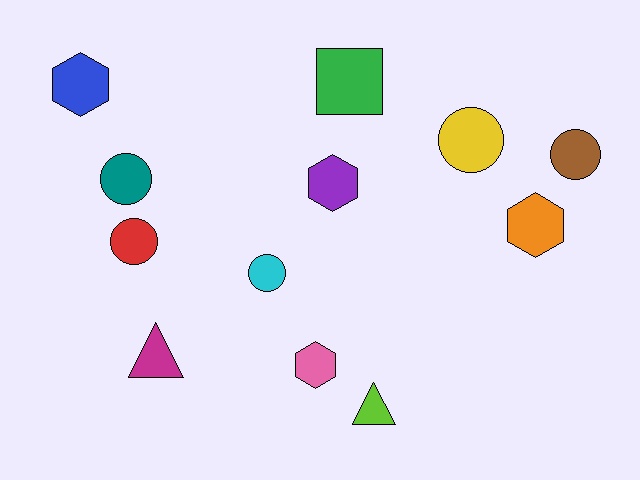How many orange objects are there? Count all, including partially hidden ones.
There is 1 orange object.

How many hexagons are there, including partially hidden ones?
There are 4 hexagons.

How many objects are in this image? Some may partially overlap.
There are 12 objects.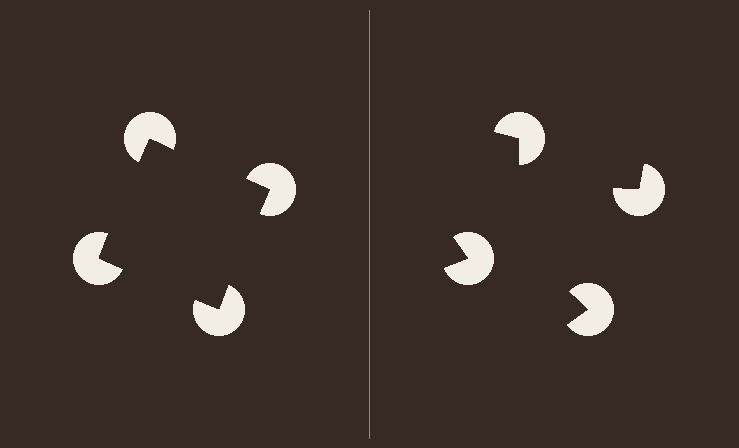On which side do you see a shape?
An illusory square appears on the left side. On the right side the wedge cuts are rotated, so no coherent shape forms.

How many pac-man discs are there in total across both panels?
8 — 4 on each side.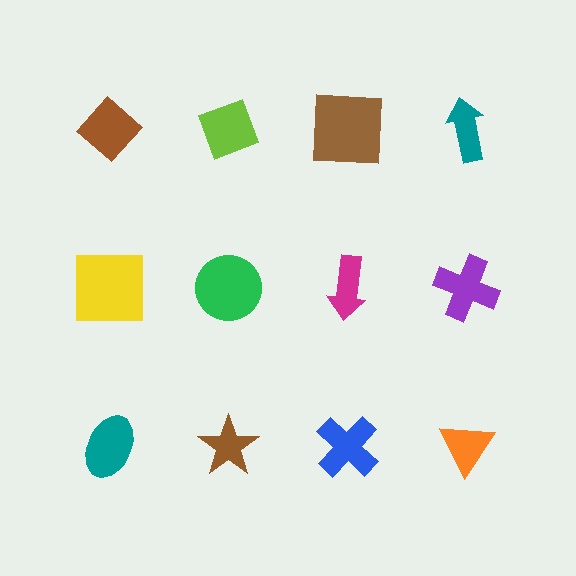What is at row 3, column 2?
A brown star.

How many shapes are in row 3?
4 shapes.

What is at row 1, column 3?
A brown square.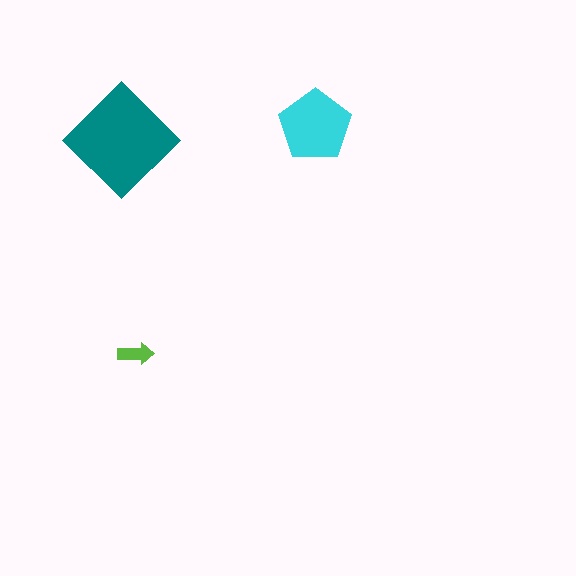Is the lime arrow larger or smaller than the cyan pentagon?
Smaller.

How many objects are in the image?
There are 3 objects in the image.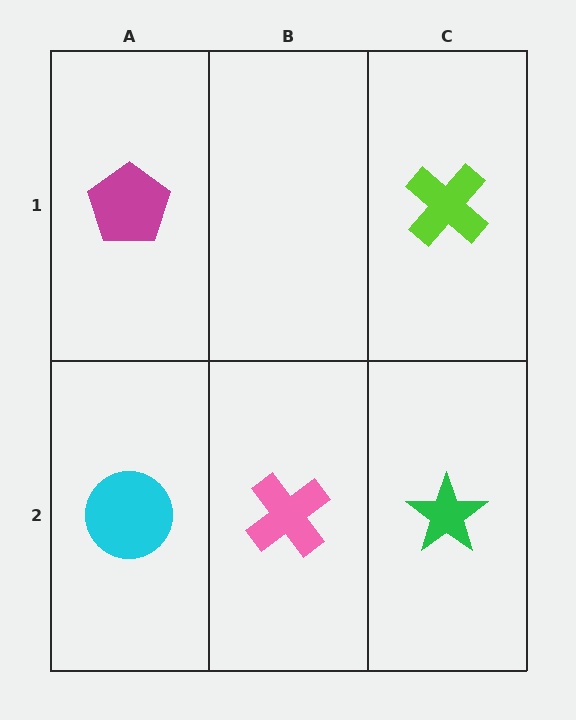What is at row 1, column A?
A magenta pentagon.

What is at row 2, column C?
A green star.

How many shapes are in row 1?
2 shapes.